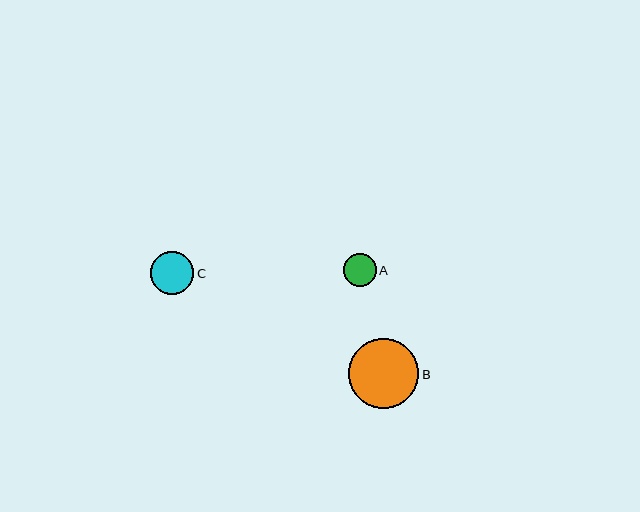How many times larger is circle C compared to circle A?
Circle C is approximately 1.3 times the size of circle A.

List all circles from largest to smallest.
From largest to smallest: B, C, A.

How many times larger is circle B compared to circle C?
Circle B is approximately 1.6 times the size of circle C.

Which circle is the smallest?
Circle A is the smallest with a size of approximately 33 pixels.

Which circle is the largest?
Circle B is the largest with a size of approximately 70 pixels.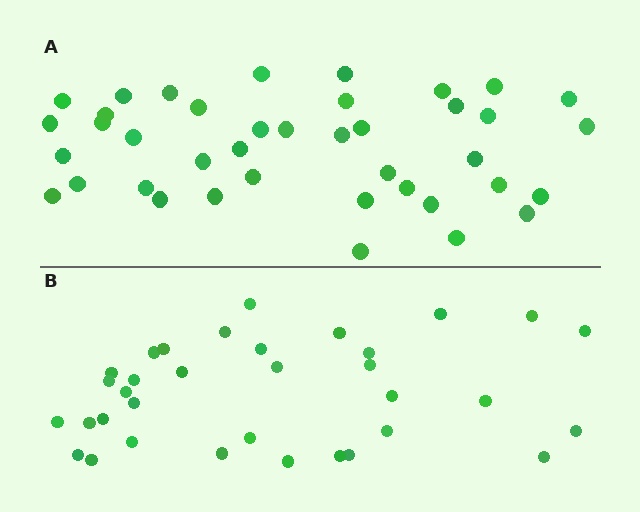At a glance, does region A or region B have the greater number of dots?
Region A (the top region) has more dots.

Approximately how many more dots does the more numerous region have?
Region A has about 6 more dots than region B.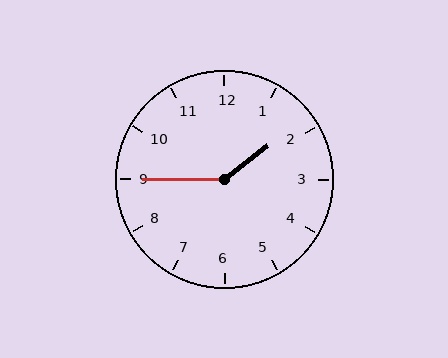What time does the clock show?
1:45.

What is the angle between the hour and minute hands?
Approximately 142 degrees.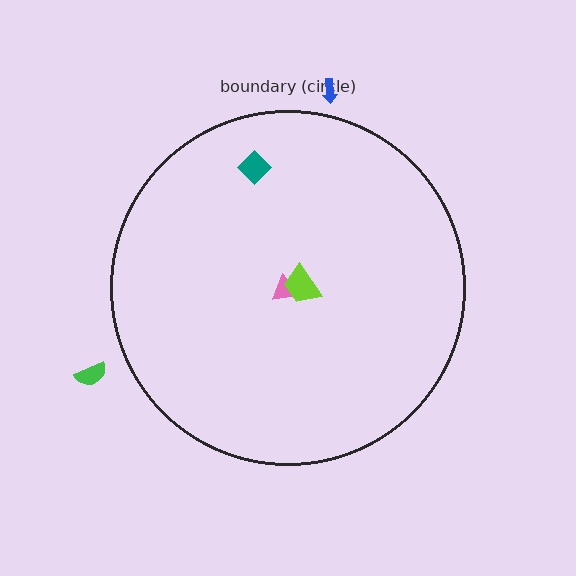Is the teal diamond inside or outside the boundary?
Inside.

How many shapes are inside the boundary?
3 inside, 2 outside.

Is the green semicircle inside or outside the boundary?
Outside.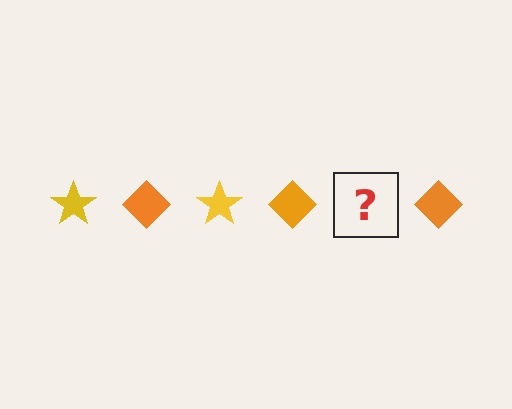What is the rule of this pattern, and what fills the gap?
The rule is that the pattern alternates between yellow star and orange diamond. The gap should be filled with a yellow star.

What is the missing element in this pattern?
The missing element is a yellow star.